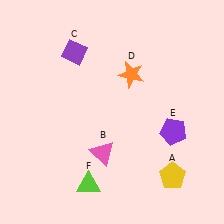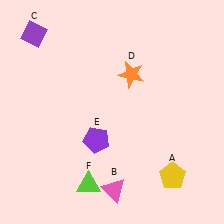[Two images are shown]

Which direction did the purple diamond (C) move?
The purple diamond (C) moved left.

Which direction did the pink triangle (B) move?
The pink triangle (B) moved down.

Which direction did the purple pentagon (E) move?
The purple pentagon (E) moved left.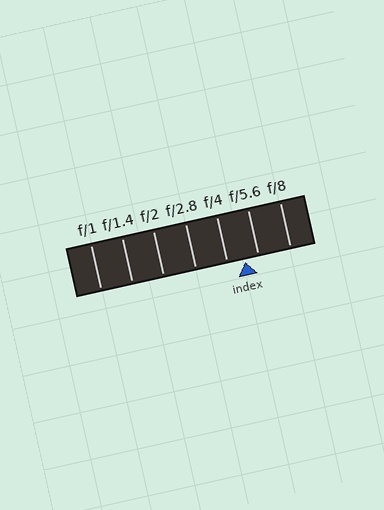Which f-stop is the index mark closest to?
The index mark is closest to f/5.6.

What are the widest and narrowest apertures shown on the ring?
The widest aperture shown is f/1 and the narrowest is f/8.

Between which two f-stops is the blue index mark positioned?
The index mark is between f/4 and f/5.6.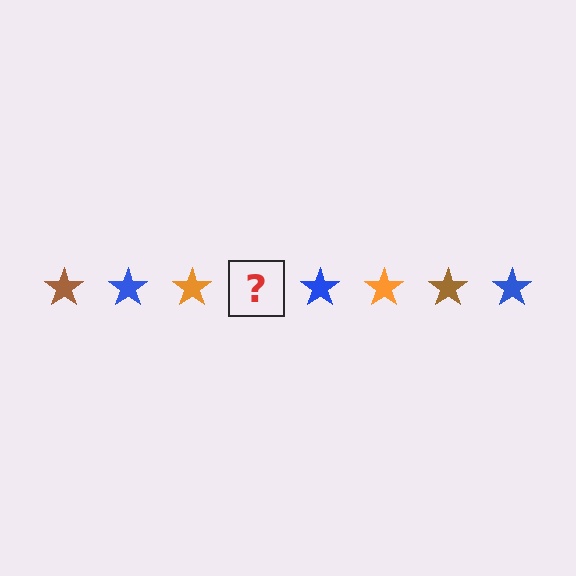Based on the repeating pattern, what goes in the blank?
The blank should be a brown star.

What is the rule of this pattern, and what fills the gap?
The rule is that the pattern cycles through brown, blue, orange stars. The gap should be filled with a brown star.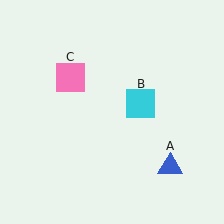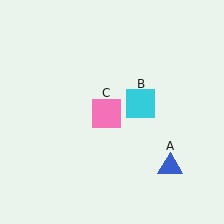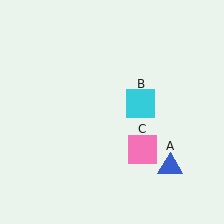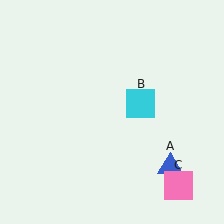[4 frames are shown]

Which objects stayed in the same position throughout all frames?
Blue triangle (object A) and cyan square (object B) remained stationary.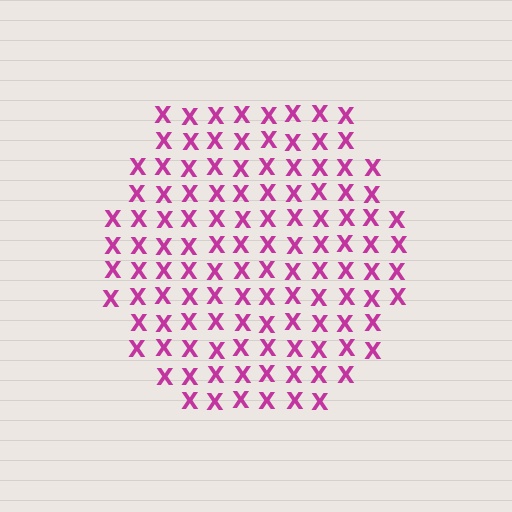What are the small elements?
The small elements are letter X's.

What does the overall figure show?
The overall figure shows a hexagon.